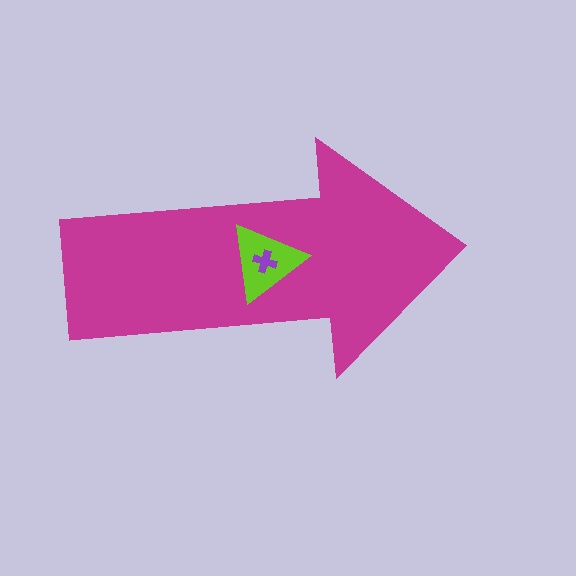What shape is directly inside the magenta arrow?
The lime triangle.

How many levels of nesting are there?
3.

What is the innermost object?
The purple cross.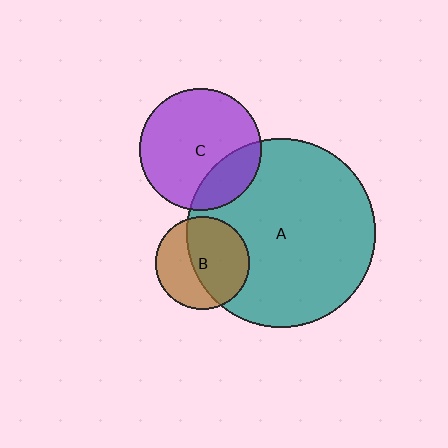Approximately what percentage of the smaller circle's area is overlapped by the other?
Approximately 60%.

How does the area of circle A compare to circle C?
Approximately 2.4 times.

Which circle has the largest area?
Circle A (teal).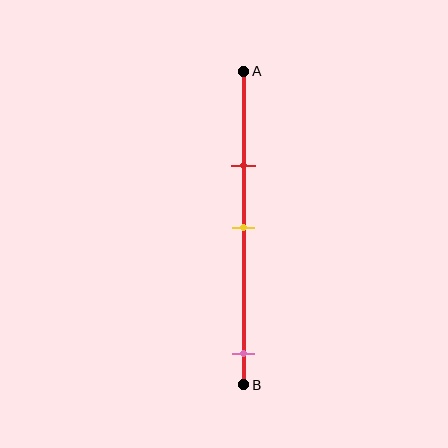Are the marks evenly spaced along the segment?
No, the marks are not evenly spaced.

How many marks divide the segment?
There are 3 marks dividing the segment.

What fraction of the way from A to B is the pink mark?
The pink mark is approximately 90% (0.9) of the way from A to B.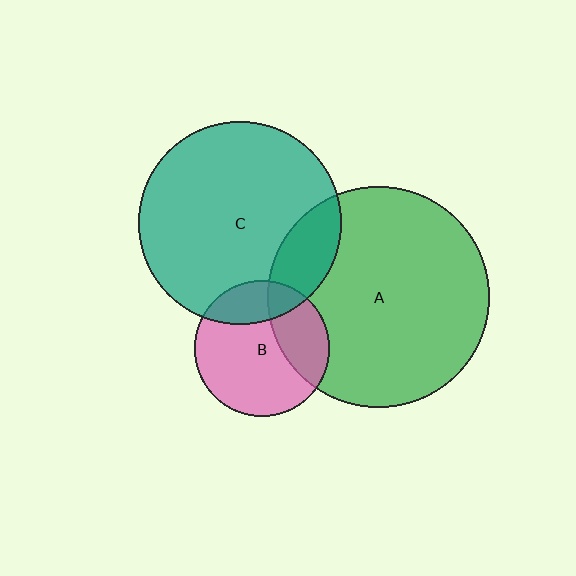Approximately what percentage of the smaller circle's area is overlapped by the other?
Approximately 30%.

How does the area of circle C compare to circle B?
Approximately 2.3 times.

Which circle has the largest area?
Circle A (green).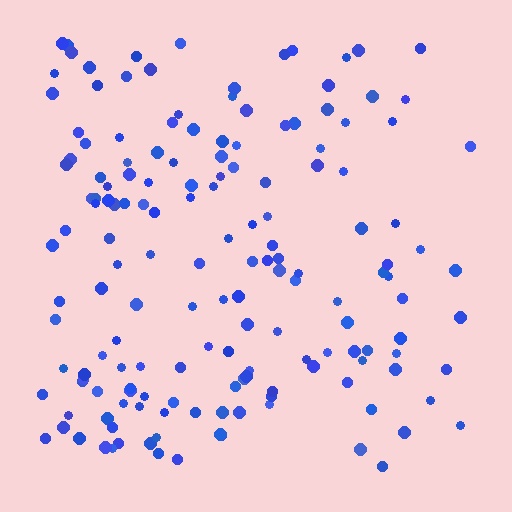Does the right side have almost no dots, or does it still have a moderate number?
Still a moderate number, just noticeably fewer than the left.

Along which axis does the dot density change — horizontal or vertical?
Horizontal.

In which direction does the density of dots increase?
From right to left, with the left side densest.